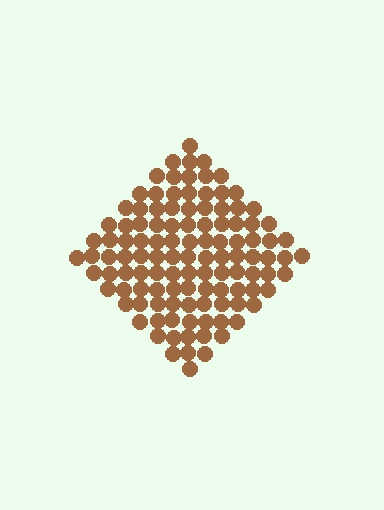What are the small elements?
The small elements are circles.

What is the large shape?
The large shape is a diamond.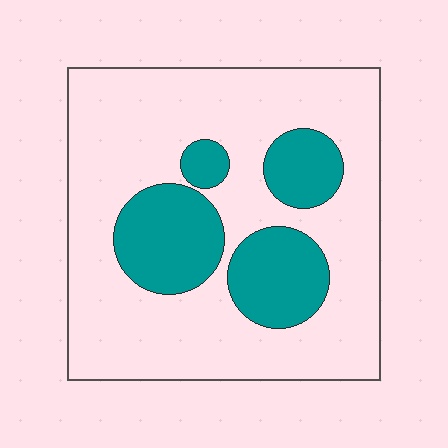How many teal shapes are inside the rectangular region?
4.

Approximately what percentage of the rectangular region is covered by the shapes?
Approximately 25%.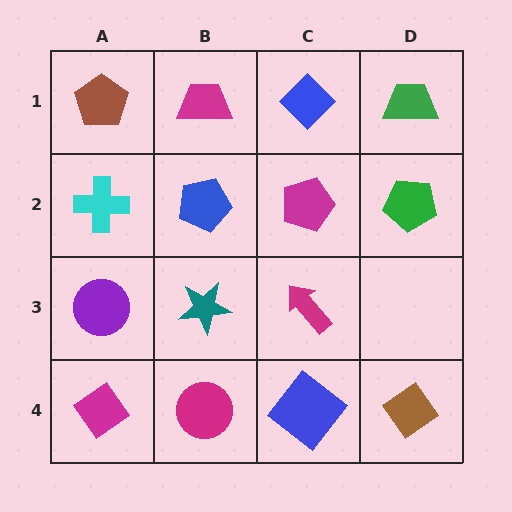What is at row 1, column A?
A brown pentagon.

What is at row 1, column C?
A blue diamond.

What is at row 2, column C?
A magenta pentagon.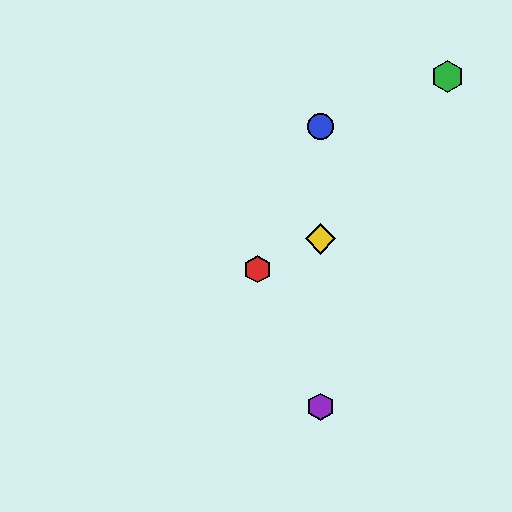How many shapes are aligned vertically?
3 shapes (the blue circle, the yellow diamond, the purple hexagon) are aligned vertically.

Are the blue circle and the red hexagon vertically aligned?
No, the blue circle is at x≈321 and the red hexagon is at x≈258.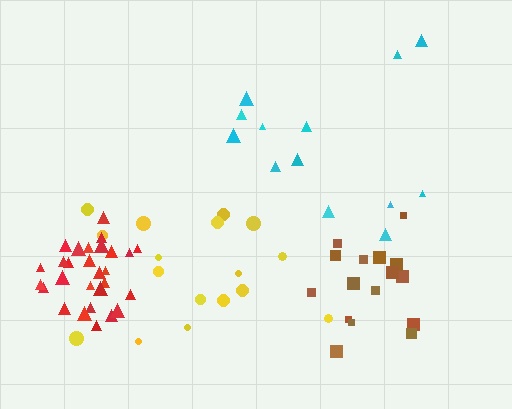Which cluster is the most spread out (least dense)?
Cyan.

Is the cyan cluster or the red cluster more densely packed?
Red.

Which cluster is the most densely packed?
Red.